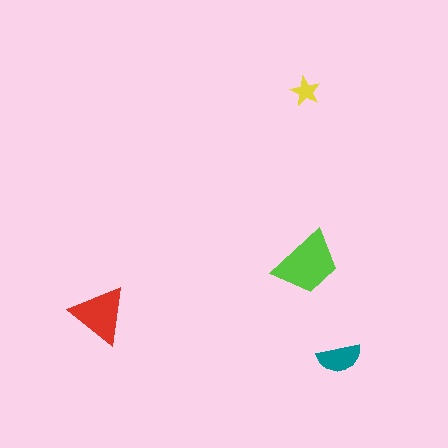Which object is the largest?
The lime trapezoid.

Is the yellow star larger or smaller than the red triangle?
Smaller.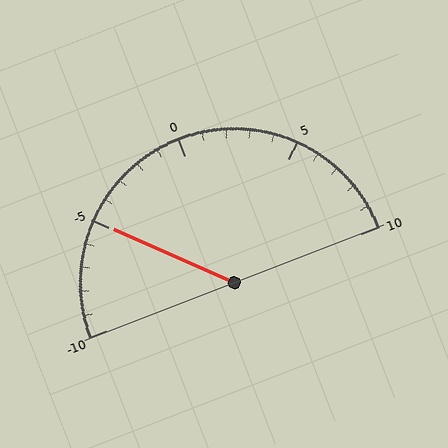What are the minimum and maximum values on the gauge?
The gauge ranges from -10 to 10.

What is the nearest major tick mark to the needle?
The nearest major tick mark is -5.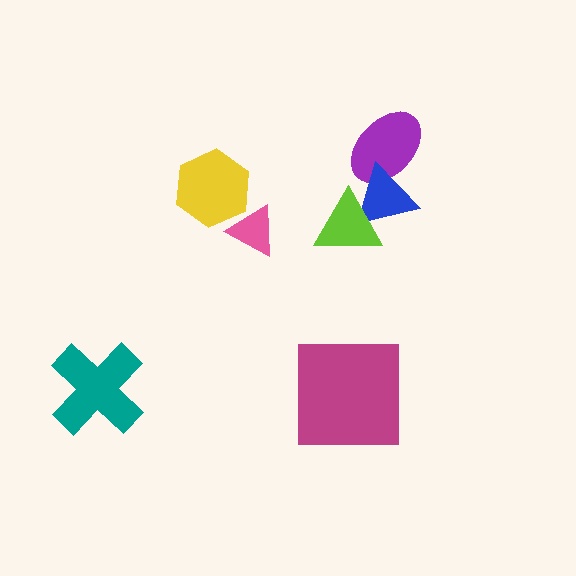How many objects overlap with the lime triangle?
1 object overlaps with the lime triangle.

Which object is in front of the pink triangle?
The yellow hexagon is in front of the pink triangle.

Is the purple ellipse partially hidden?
Yes, it is partially covered by another shape.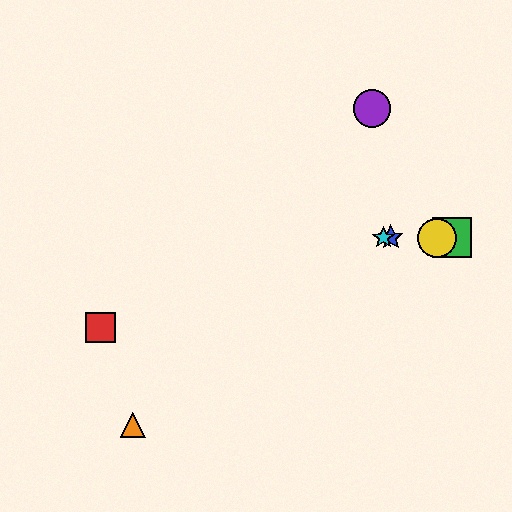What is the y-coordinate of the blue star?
The blue star is at y≈238.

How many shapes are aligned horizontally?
4 shapes (the blue star, the green square, the yellow circle, the cyan star) are aligned horizontally.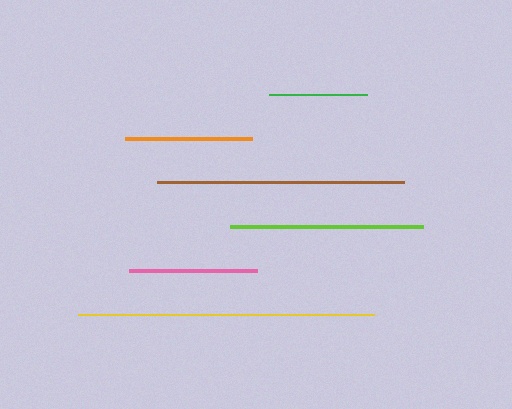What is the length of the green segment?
The green segment is approximately 98 pixels long.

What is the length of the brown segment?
The brown segment is approximately 247 pixels long.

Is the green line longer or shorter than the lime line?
The lime line is longer than the green line.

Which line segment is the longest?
The yellow line is the longest at approximately 296 pixels.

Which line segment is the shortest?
The green line is the shortest at approximately 98 pixels.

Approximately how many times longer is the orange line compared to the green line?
The orange line is approximately 1.3 times the length of the green line.